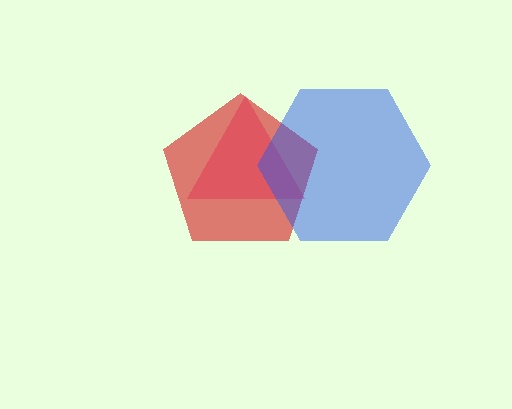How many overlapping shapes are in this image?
There are 3 overlapping shapes in the image.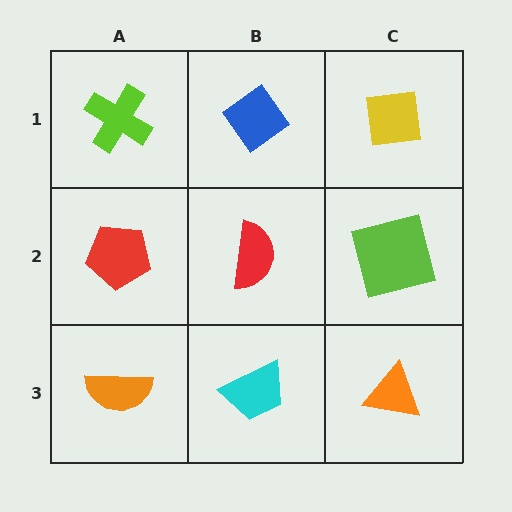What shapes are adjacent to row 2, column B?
A blue diamond (row 1, column B), a cyan trapezoid (row 3, column B), a red pentagon (row 2, column A), a lime square (row 2, column C).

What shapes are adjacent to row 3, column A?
A red pentagon (row 2, column A), a cyan trapezoid (row 3, column B).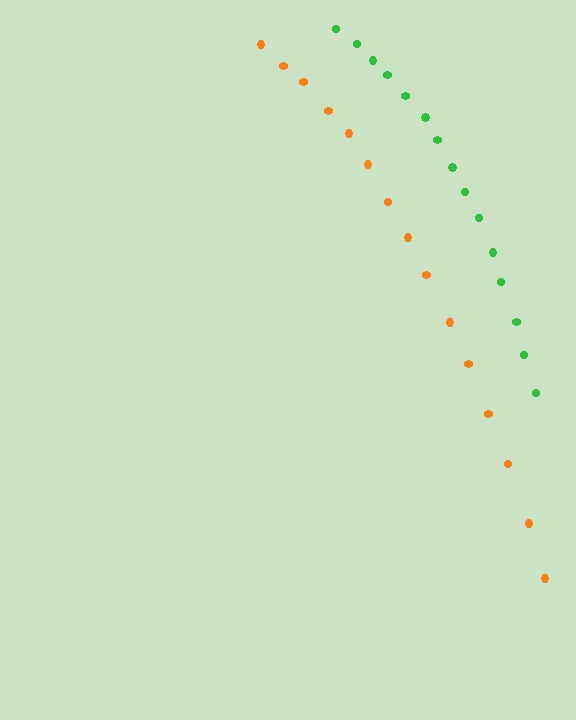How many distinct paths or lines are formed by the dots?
There are 2 distinct paths.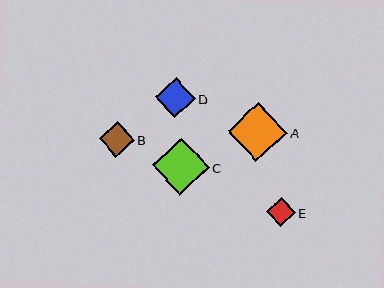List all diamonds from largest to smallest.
From largest to smallest: A, C, D, B, E.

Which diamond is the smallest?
Diamond E is the smallest with a size of approximately 29 pixels.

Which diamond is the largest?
Diamond A is the largest with a size of approximately 59 pixels.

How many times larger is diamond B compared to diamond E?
Diamond B is approximately 1.2 times the size of diamond E.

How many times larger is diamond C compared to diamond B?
Diamond C is approximately 1.6 times the size of diamond B.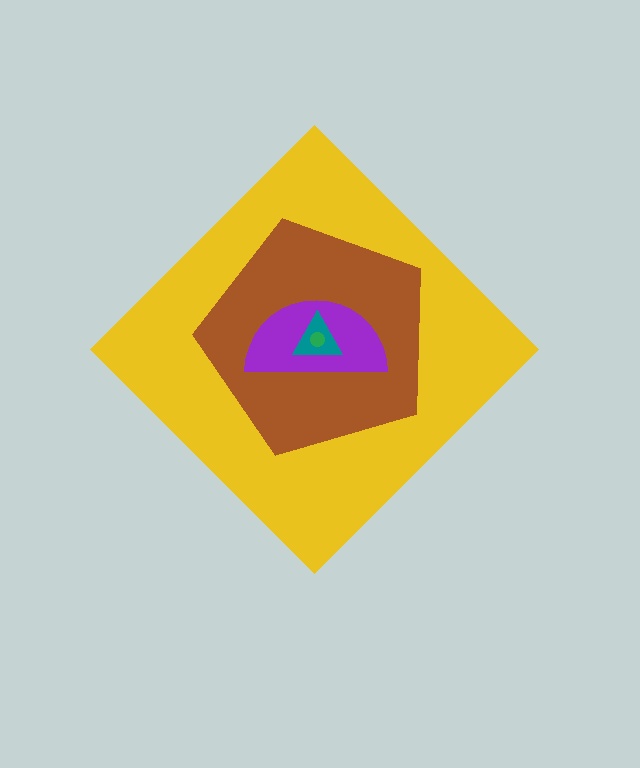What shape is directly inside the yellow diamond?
The brown pentagon.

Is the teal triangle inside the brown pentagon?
Yes.